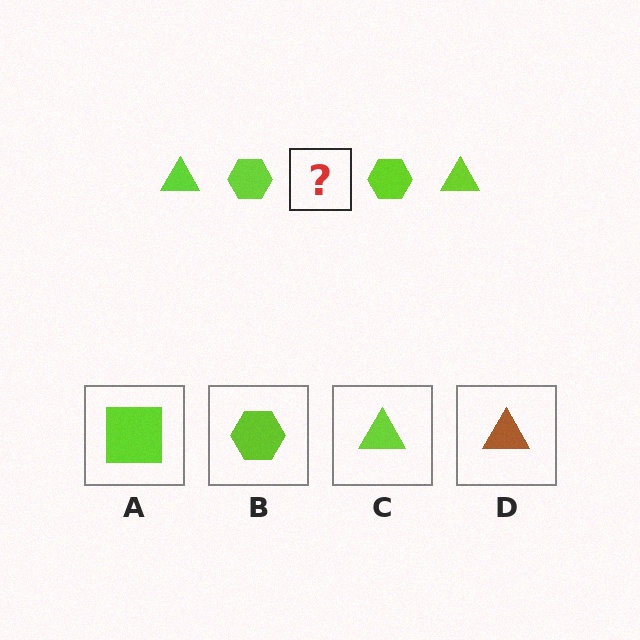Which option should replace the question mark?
Option C.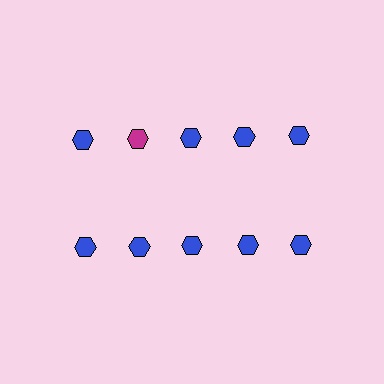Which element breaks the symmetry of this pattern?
The magenta hexagon in the top row, second from left column breaks the symmetry. All other shapes are blue hexagons.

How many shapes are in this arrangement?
There are 10 shapes arranged in a grid pattern.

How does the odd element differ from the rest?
It has a different color: magenta instead of blue.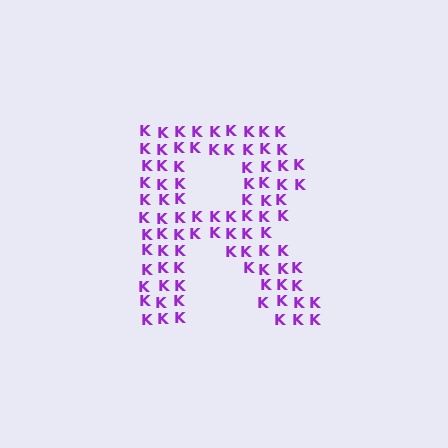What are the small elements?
The small elements are letter K's.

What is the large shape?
The large shape is the letter R.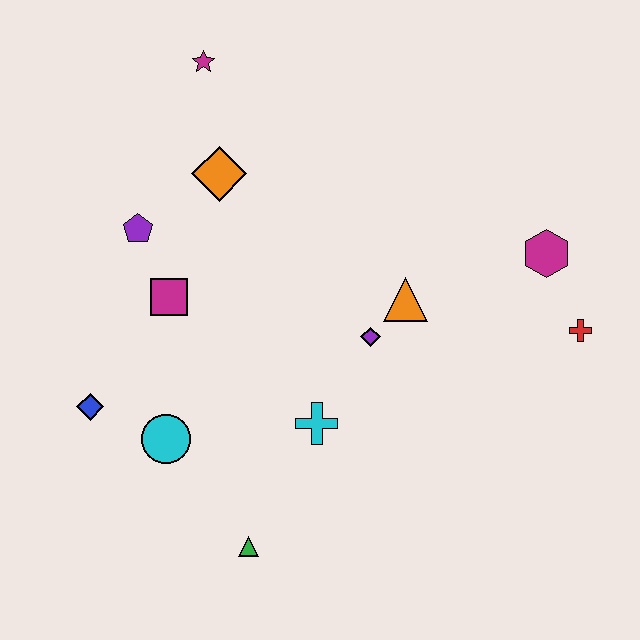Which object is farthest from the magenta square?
The red cross is farthest from the magenta square.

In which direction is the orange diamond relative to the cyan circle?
The orange diamond is above the cyan circle.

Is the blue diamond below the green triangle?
No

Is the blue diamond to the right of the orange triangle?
No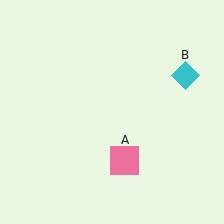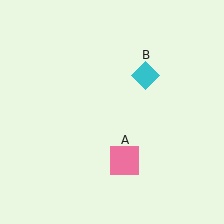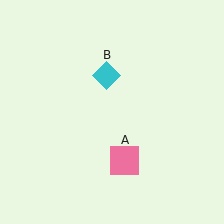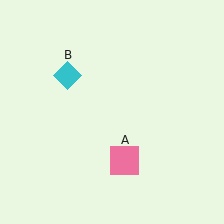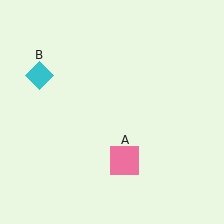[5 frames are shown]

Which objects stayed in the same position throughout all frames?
Pink square (object A) remained stationary.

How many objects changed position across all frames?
1 object changed position: cyan diamond (object B).